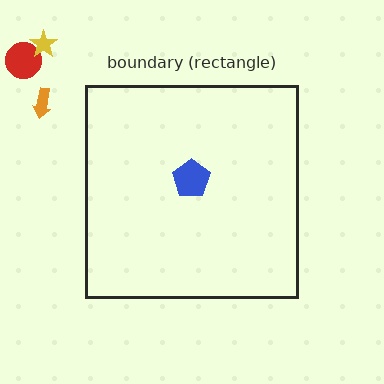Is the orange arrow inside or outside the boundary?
Outside.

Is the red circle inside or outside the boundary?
Outside.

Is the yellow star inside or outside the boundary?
Outside.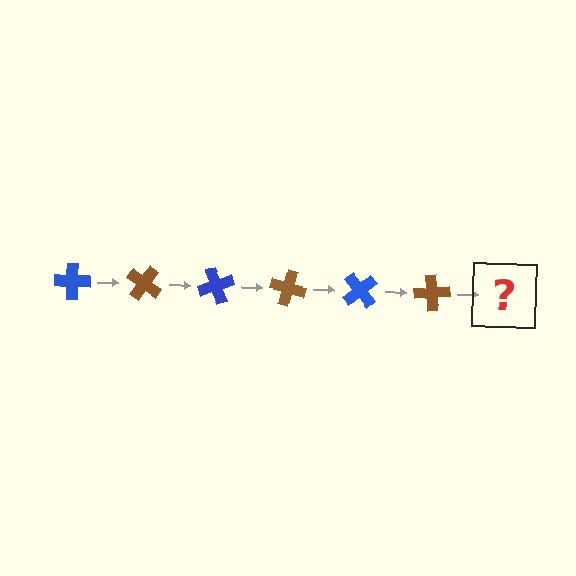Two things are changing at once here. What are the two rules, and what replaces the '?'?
The two rules are that it rotates 35 degrees each step and the color cycles through blue and brown. The '?' should be a blue cross, rotated 210 degrees from the start.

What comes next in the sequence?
The next element should be a blue cross, rotated 210 degrees from the start.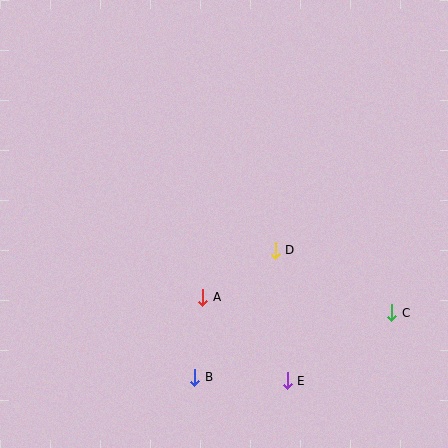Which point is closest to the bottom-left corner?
Point B is closest to the bottom-left corner.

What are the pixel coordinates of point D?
Point D is at (275, 250).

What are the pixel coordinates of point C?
Point C is at (392, 313).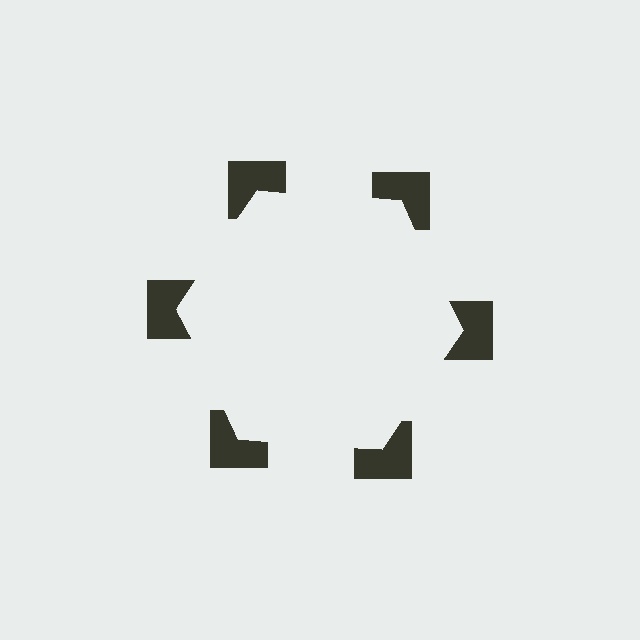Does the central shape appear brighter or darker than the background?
It typically appears slightly brighter than the background, even though no actual brightness change is drawn.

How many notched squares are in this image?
There are 6 — one at each vertex of the illusory hexagon.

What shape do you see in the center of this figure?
An illusory hexagon — its edges are inferred from the aligned wedge cuts in the notched squares, not physically drawn.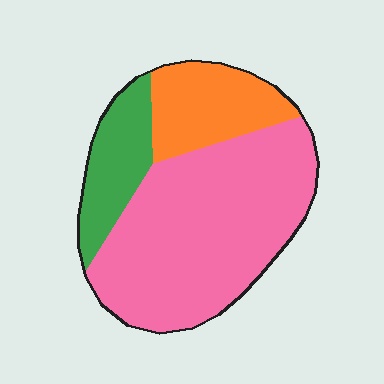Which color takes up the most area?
Pink, at roughly 65%.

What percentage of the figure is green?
Green takes up less than a quarter of the figure.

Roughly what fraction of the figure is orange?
Orange covers around 20% of the figure.